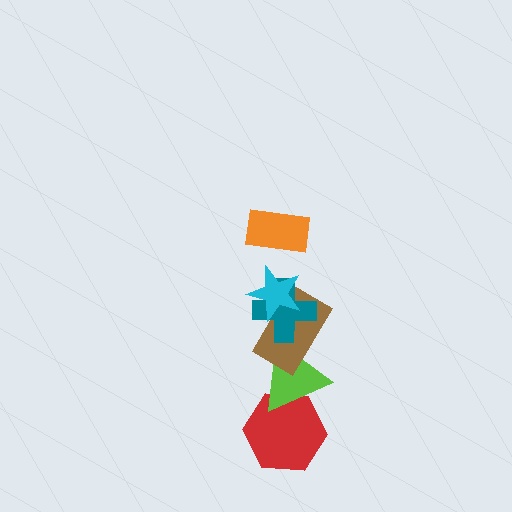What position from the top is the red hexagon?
The red hexagon is 6th from the top.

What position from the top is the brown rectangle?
The brown rectangle is 4th from the top.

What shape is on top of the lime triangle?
The brown rectangle is on top of the lime triangle.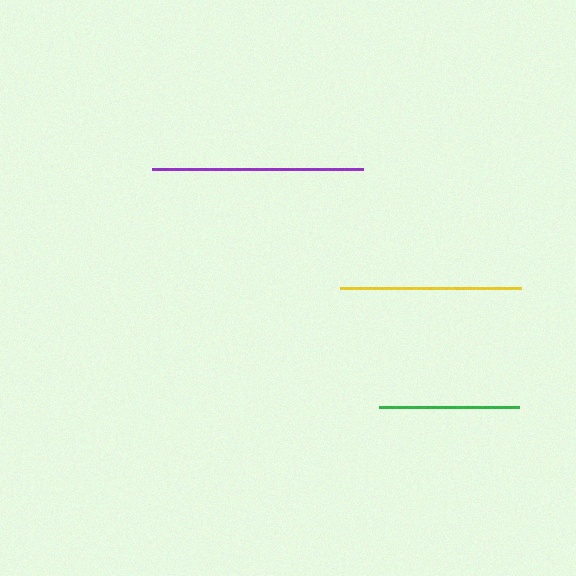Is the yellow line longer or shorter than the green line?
The yellow line is longer than the green line.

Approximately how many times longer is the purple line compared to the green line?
The purple line is approximately 1.5 times the length of the green line.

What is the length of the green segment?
The green segment is approximately 140 pixels long.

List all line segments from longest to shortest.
From longest to shortest: purple, yellow, green.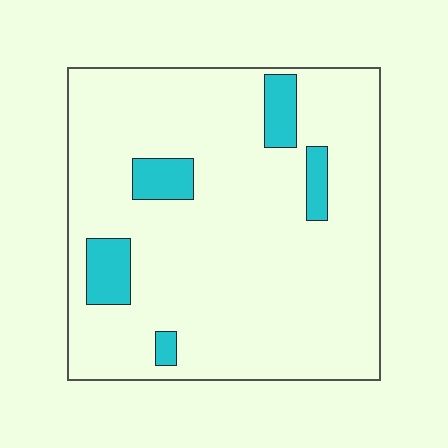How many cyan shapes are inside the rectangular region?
5.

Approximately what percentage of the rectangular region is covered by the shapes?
Approximately 10%.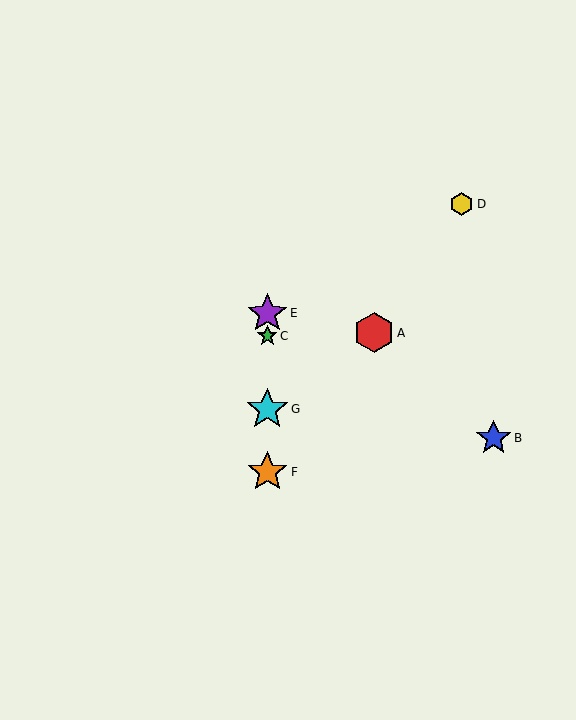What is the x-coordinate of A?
Object A is at x≈374.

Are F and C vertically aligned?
Yes, both are at x≈267.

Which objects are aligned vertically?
Objects C, E, F, G are aligned vertically.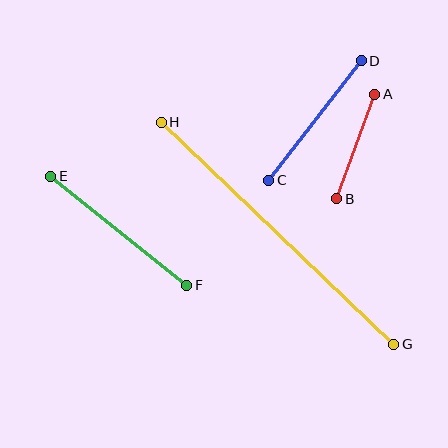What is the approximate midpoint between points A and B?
The midpoint is at approximately (356, 146) pixels.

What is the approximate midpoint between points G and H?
The midpoint is at approximately (277, 233) pixels.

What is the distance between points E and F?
The distance is approximately 174 pixels.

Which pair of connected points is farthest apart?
Points G and H are farthest apart.